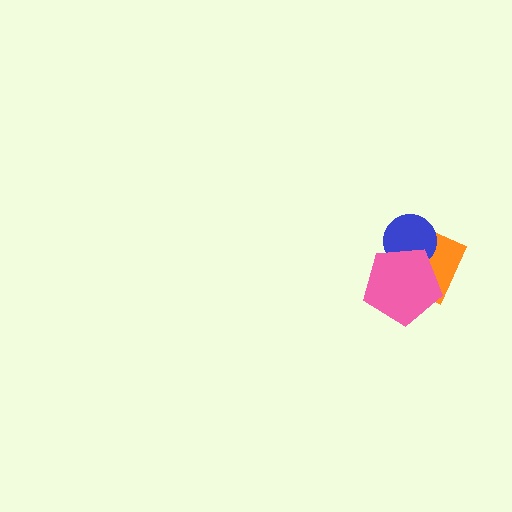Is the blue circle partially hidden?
Yes, it is partially covered by another shape.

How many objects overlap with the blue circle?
2 objects overlap with the blue circle.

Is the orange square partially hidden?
Yes, it is partially covered by another shape.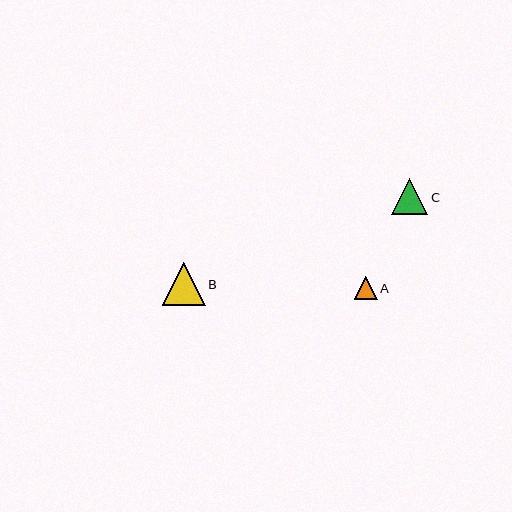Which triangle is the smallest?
Triangle A is the smallest with a size of approximately 23 pixels.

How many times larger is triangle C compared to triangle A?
Triangle C is approximately 1.5 times the size of triangle A.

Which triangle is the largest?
Triangle B is the largest with a size of approximately 43 pixels.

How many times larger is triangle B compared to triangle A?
Triangle B is approximately 1.9 times the size of triangle A.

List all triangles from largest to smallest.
From largest to smallest: B, C, A.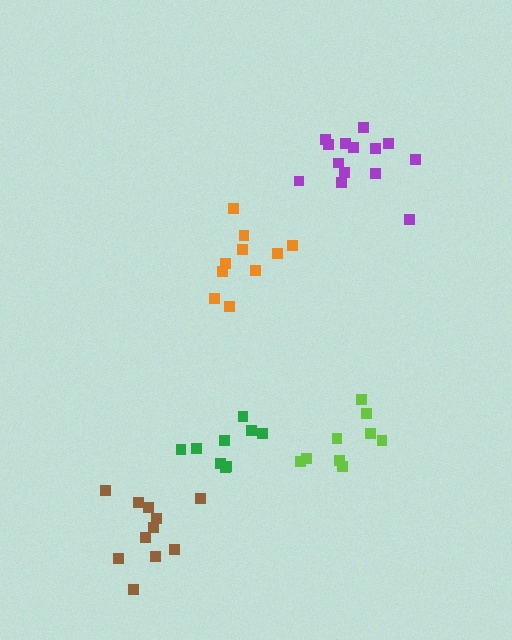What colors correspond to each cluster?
The clusters are colored: lime, purple, orange, green, brown.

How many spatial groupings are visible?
There are 5 spatial groupings.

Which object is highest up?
The purple cluster is topmost.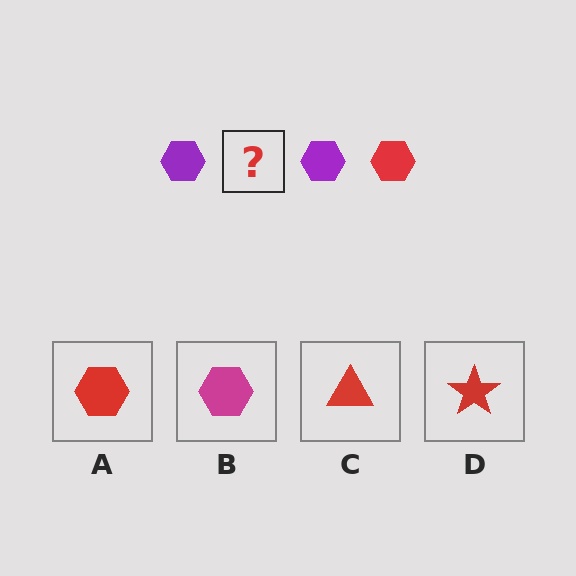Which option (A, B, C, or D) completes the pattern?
A.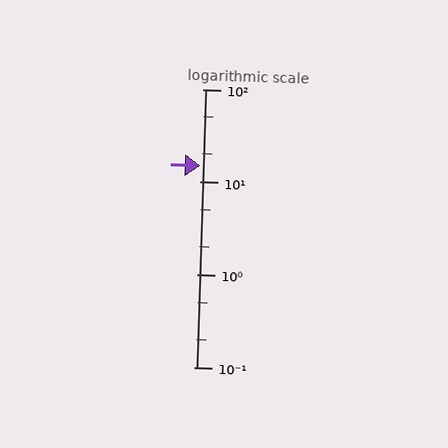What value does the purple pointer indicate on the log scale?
The pointer indicates approximately 15.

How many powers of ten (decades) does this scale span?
The scale spans 3 decades, from 0.1 to 100.